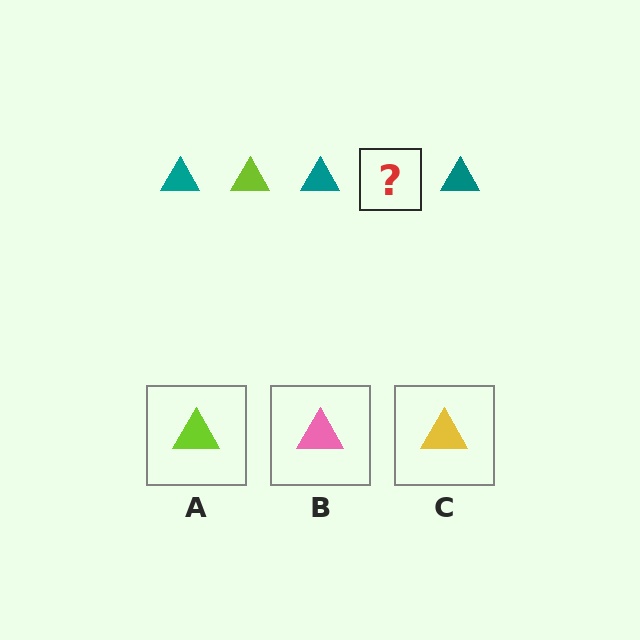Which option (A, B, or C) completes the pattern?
A.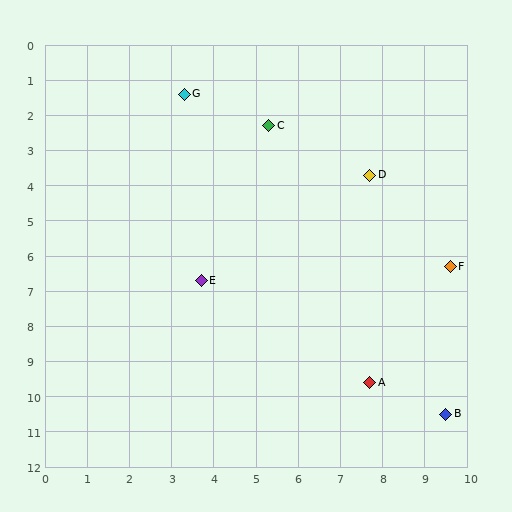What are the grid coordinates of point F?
Point F is at approximately (9.6, 6.3).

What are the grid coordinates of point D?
Point D is at approximately (7.7, 3.7).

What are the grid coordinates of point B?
Point B is at approximately (9.5, 10.5).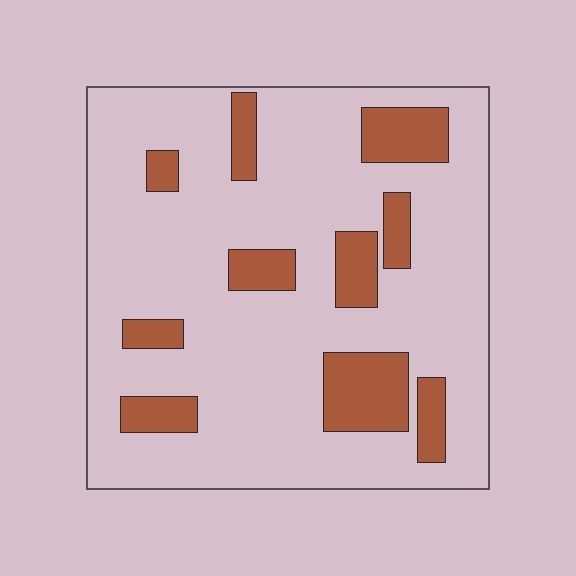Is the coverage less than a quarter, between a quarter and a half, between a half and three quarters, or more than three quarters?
Less than a quarter.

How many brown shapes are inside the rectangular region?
10.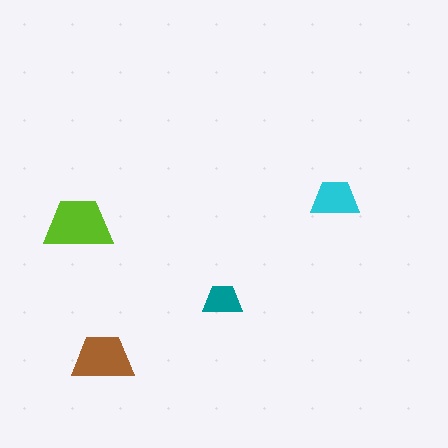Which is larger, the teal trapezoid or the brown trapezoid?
The brown one.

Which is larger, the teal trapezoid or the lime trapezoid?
The lime one.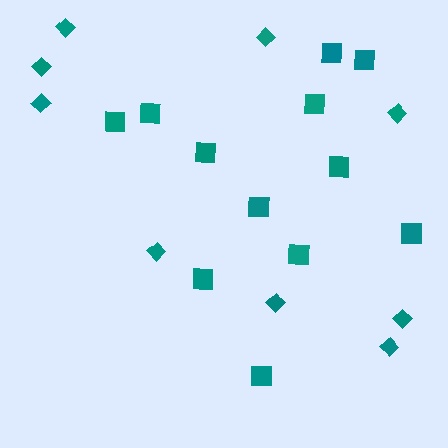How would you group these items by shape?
There are 2 groups: one group of diamonds (9) and one group of squares (12).